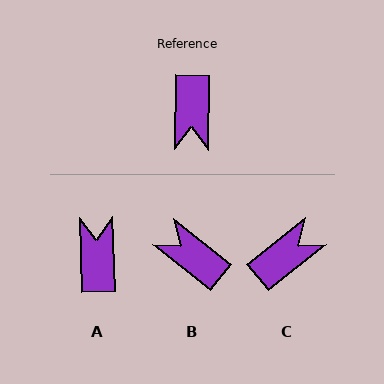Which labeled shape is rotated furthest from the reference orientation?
A, about 177 degrees away.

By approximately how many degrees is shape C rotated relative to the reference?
Approximately 130 degrees counter-clockwise.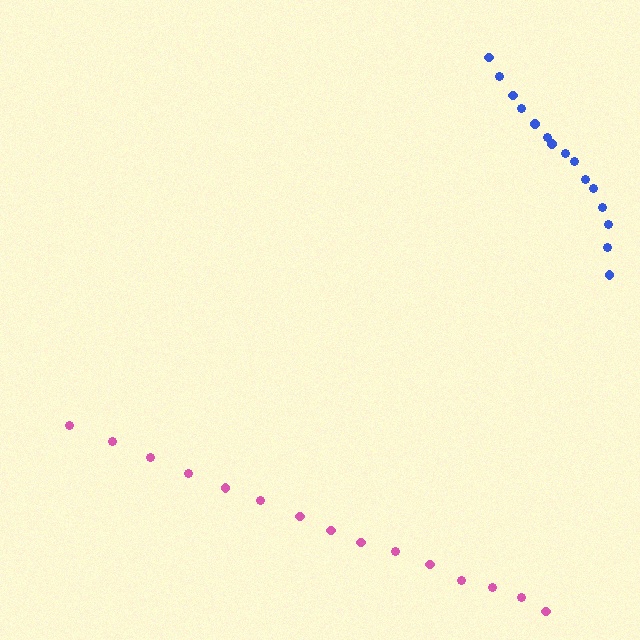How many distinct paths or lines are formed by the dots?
There are 2 distinct paths.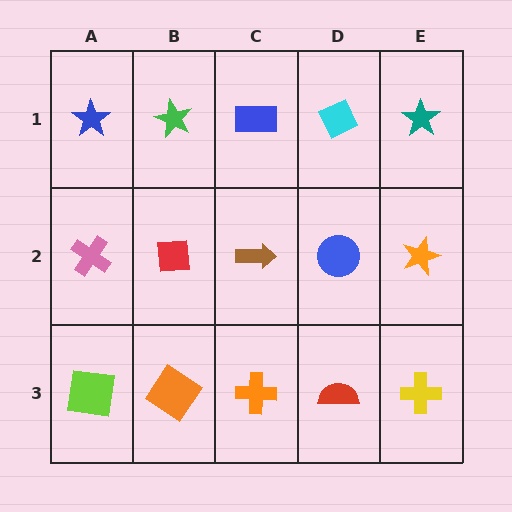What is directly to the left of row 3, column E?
A red semicircle.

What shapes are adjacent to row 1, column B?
A red square (row 2, column B), a blue star (row 1, column A), a blue rectangle (row 1, column C).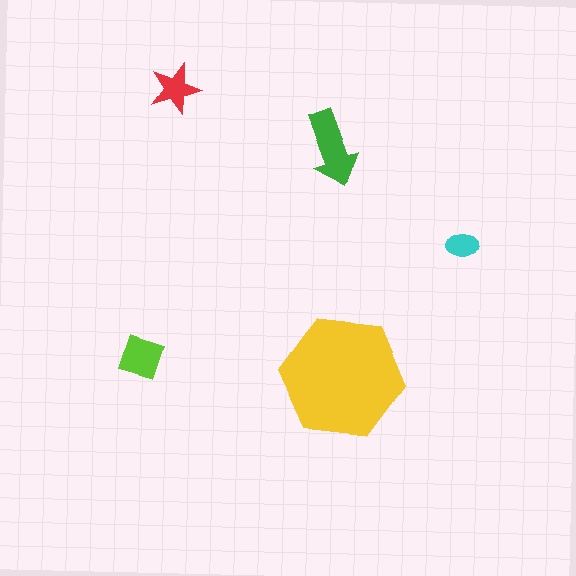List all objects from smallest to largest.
The cyan ellipse, the red star, the lime diamond, the green arrow, the yellow hexagon.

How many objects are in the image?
There are 5 objects in the image.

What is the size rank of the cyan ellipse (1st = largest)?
5th.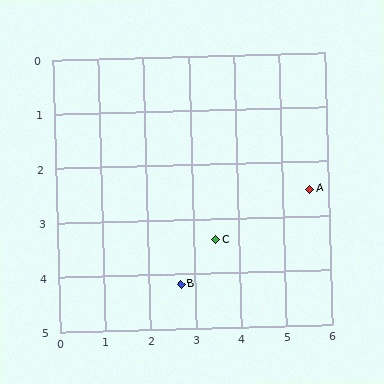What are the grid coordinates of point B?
Point B is at approximately (2.7, 4.2).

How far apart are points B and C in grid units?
Points B and C are about 1.1 grid units apart.